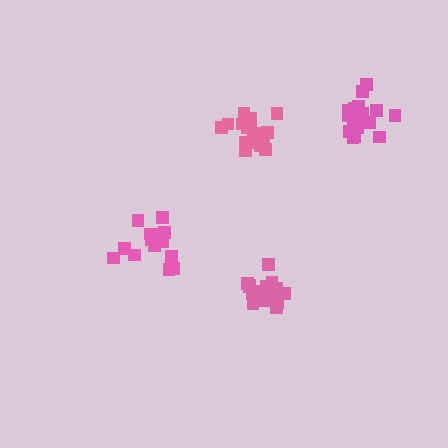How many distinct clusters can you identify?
There are 4 distinct clusters.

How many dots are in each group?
Group 1: 18 dots, Group 2: 15 dots, Group 3: 17 dots, Group 4: 19 dots (69 total).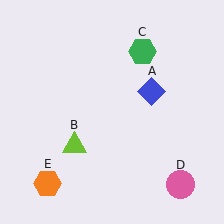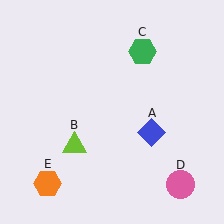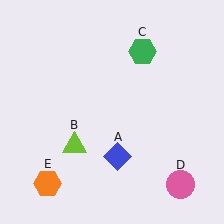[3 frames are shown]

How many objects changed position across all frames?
1 object changed position: blue diamond (object A).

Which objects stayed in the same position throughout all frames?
Lime triangle (object B) and green hexagon (object C) and pink circle (object D) and orange hexagon (object E) remained stationary.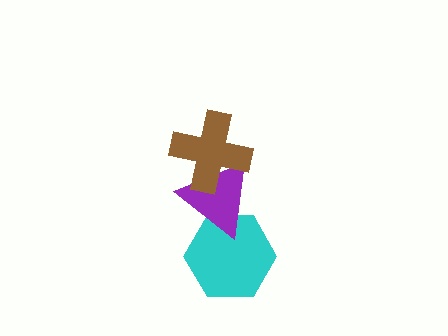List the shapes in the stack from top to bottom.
From top to bottom: the brown cross, the purple triangle, the cyan hexagon.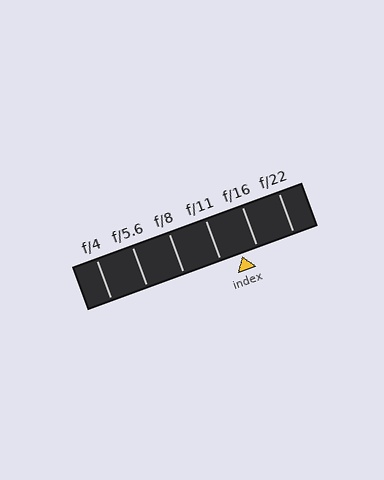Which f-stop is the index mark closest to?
The index mark is closest to f/16.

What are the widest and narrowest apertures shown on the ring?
The widest aperture shown is f/4 and the narrowest is f/22.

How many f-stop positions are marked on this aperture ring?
There are 6 f-stop positions marked.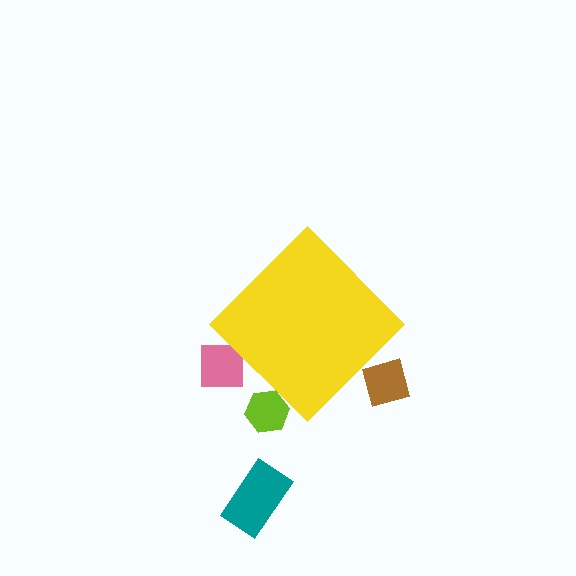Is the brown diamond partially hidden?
Yes, the brown diamond is partially hidden behind the yellow diamond.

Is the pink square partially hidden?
Yes, the pink square is partially hidden behind the yellow diamond.